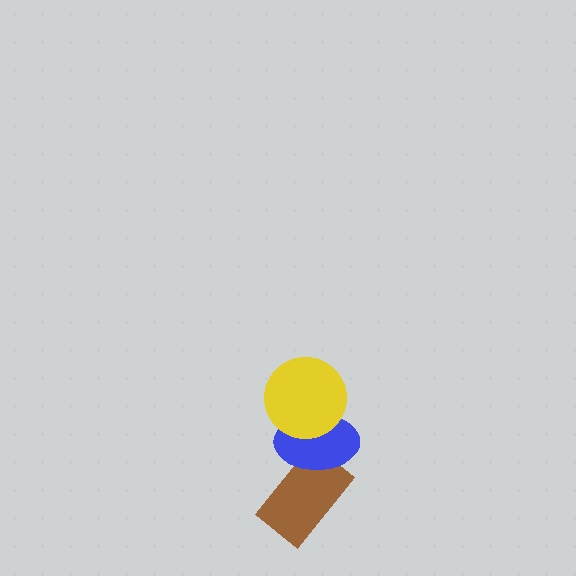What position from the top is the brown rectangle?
The brown rectangle is 3rd from the top.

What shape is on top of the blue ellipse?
The yellow circle is on top of the blue ellipse.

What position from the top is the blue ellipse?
The blue ellipse is 2nd from the top.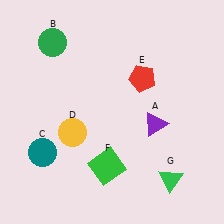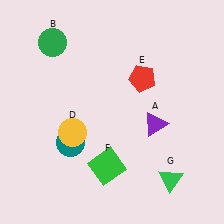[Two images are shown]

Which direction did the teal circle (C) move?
The teal circle (C) moved right.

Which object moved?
The teal circle (C) moved right.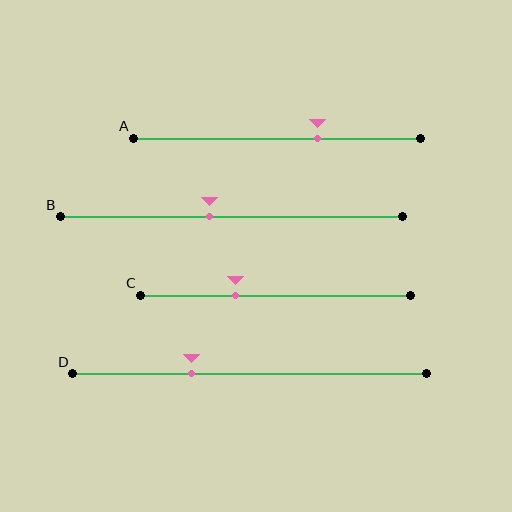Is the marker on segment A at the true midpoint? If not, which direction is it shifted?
No, the marker on segment A is shifted to the right by about 14% of the segment length.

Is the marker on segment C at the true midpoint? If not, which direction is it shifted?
No, the marker on segment C is shifted to the left by about 15% of the segment length.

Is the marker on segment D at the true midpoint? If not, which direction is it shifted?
No, the marker on segment D is shifted to the left by about 16% of the segment length.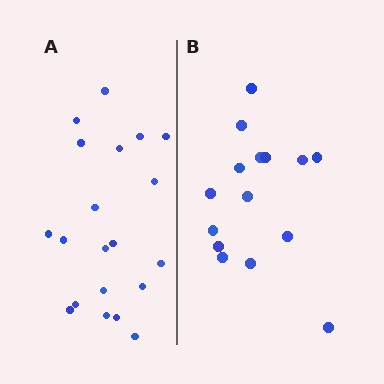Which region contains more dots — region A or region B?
Region A (the left region) has more dots.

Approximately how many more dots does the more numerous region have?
Region A has about 5 more dots than region B.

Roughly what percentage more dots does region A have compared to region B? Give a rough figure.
About 35% more.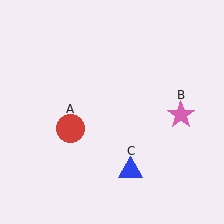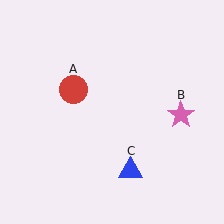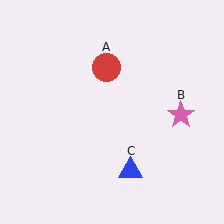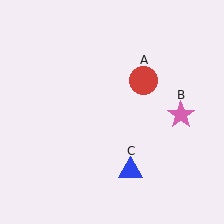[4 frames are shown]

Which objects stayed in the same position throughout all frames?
Pink star (object B) and blue triangle (object C) remained stationary.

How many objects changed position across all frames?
1 object changed position: red circle (object A).